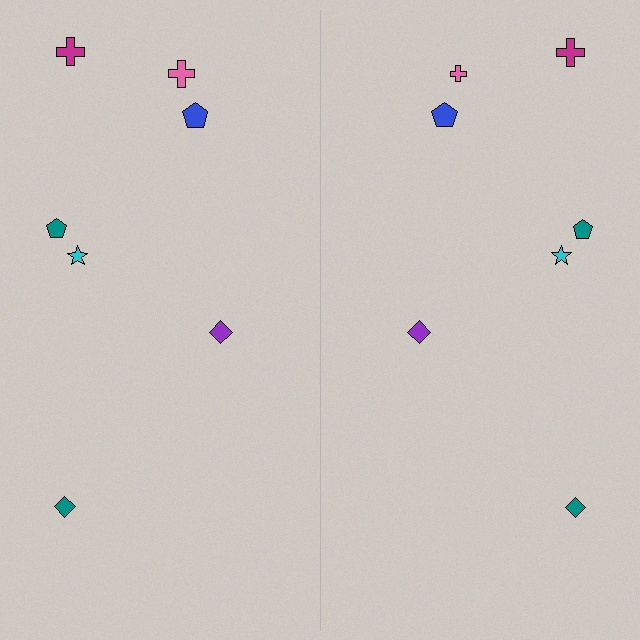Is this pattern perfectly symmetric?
No, the pattern is not perfectly symmetric. The pink cross on the right side has a different size than its mirror counterpart.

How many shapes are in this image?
There are 14 shapes in this image.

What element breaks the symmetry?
The pink cross on the right side has a different size than its mirror counterpart.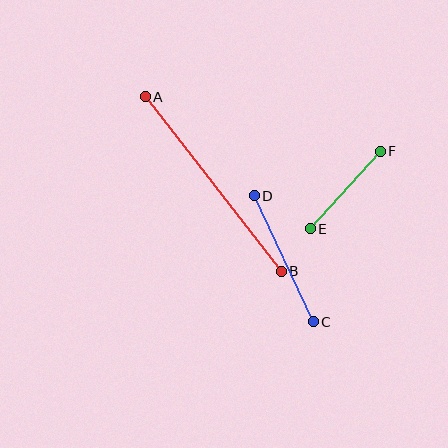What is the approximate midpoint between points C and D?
The midpoint is at approximately (284, 259) pixels.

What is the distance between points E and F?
The distance is approximately 104 pixels.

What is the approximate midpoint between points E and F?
The midpoint is at approximately (345, 190) pixels.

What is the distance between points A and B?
The distance is approximately 221 pixels.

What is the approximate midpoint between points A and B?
The midpoint is at approximately (213, 184) pixels.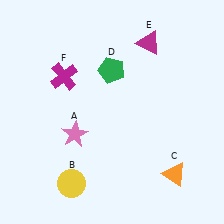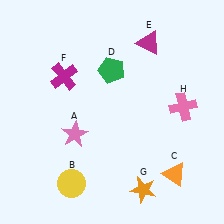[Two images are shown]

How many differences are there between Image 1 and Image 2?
There are 2 differences between the two images.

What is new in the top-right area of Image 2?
A pink cross (H) was added in the top-right area of Image 2.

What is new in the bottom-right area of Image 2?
An orange star (G) was added in the bottom-right area of Image 2.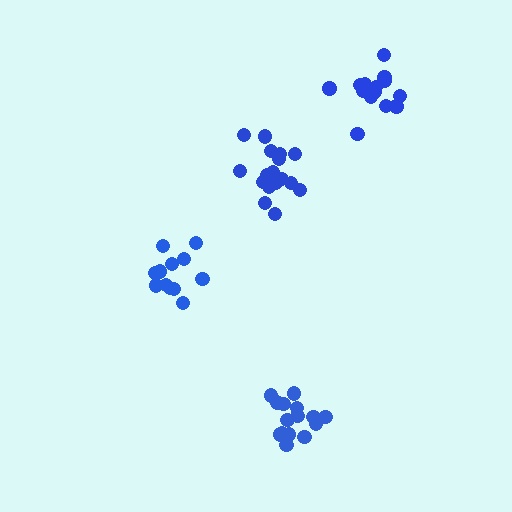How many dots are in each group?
Group 1: 12 dots, Group 2: 15 dots, Group 3: 17 dots, Group 4: 17 dots (61 total).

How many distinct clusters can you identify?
There are 4 distinct clusters.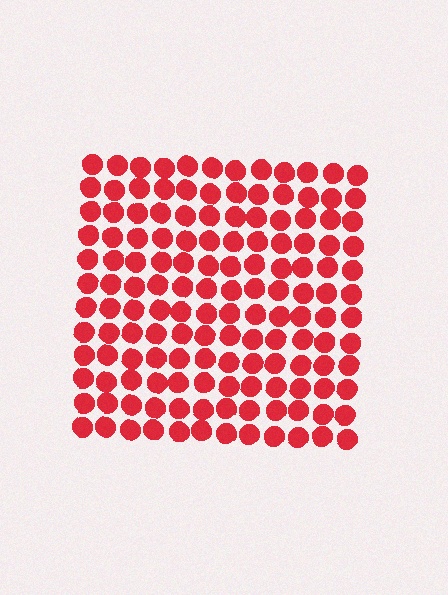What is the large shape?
The large shape is a square.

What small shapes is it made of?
It is made of small circles.